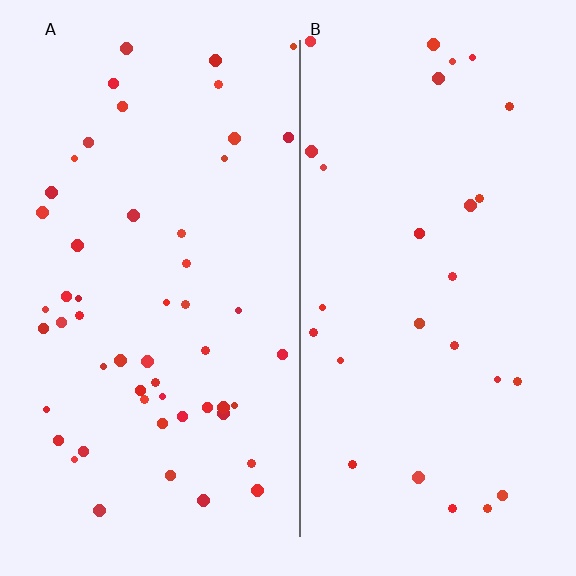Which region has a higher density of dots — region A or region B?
A (the left).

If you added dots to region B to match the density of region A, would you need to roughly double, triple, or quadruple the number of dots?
Approximately double.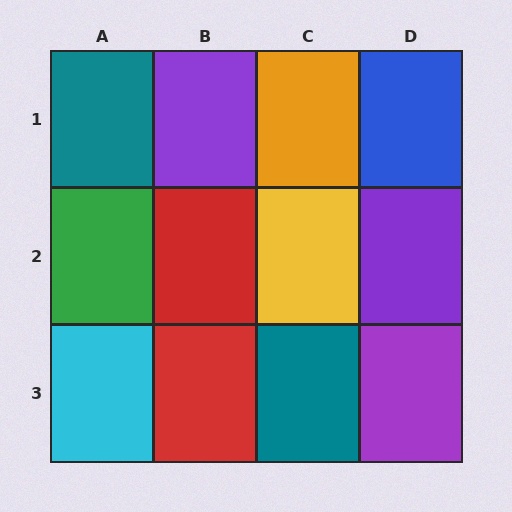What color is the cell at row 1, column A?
Teal.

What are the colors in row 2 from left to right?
Green, red, yellow, purple.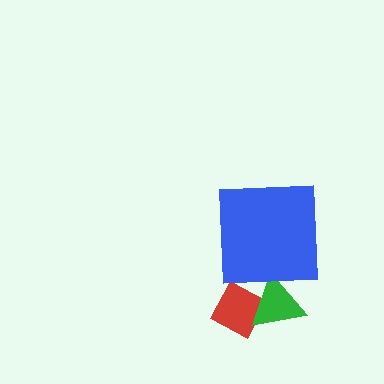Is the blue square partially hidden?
No, no other shape covers it.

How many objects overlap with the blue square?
1 object overlaps with the blue square.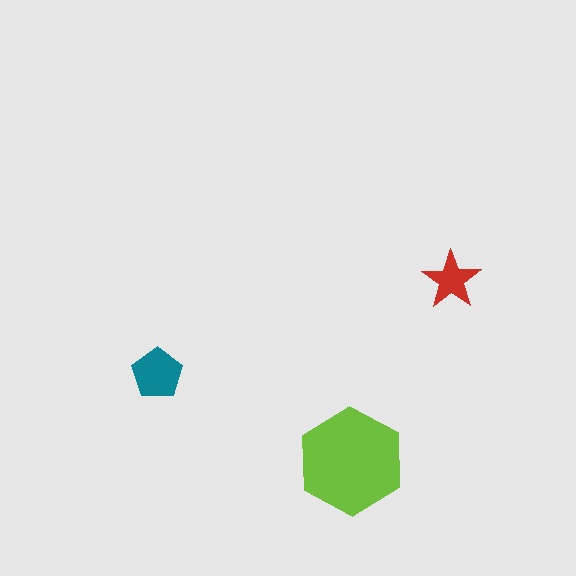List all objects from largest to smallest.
The lime hexagon, the teal pentagon, the red star.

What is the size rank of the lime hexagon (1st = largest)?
1st.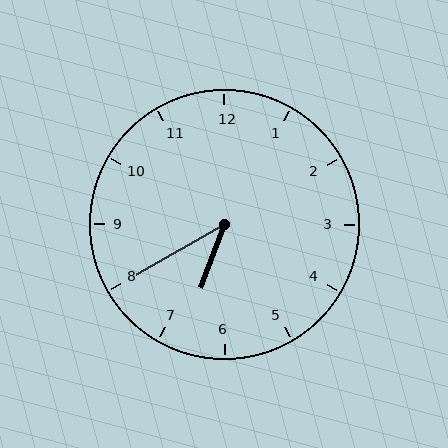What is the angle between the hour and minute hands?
Approximately 40 degrees.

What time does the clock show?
6:40.